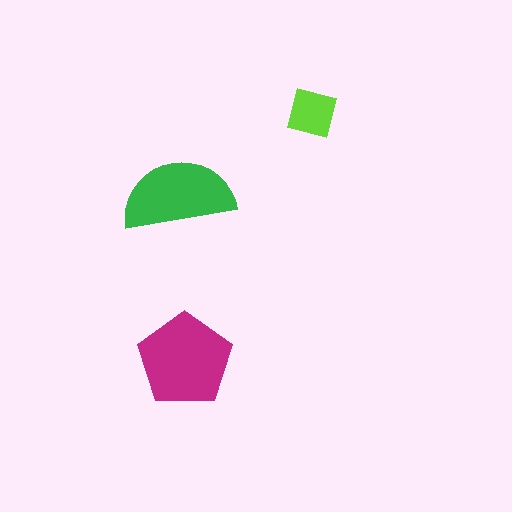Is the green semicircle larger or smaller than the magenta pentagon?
Smaller.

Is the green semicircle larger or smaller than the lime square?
Larger.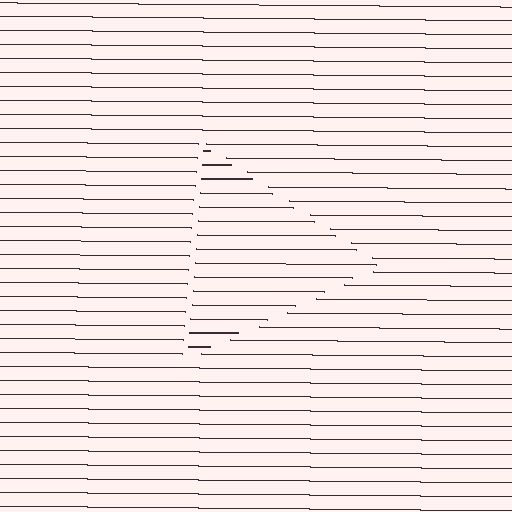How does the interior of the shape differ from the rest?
The interior of the shape contains the same grating, shifted by half a period — the contour is defined by the phase discontinuity where line-ends from the inner and outer gratings abut.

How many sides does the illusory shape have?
3 sides — the line-ends trace a triangle.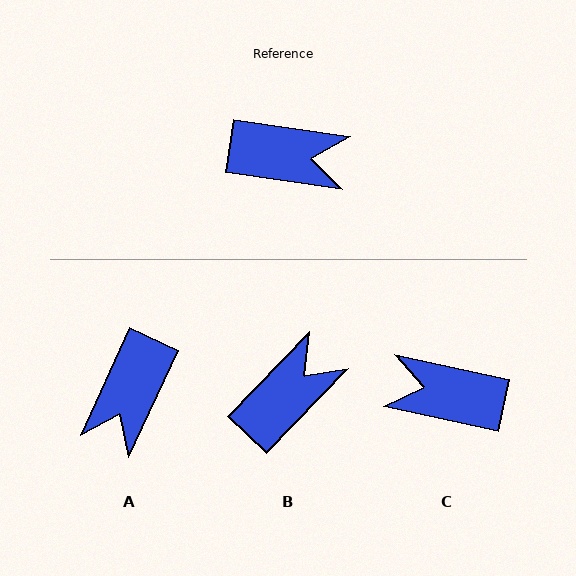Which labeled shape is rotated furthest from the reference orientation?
C, about 176 degrees away.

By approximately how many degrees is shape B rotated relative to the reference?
Approximately 54 degrees counter-clockwise.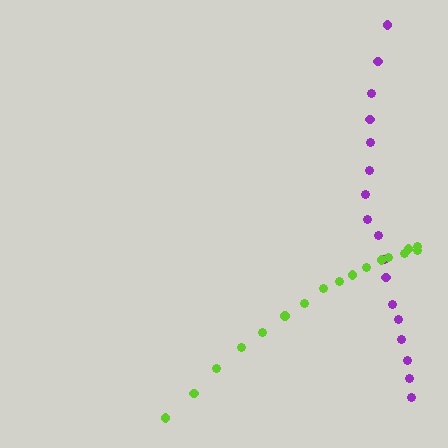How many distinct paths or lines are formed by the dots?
There are 2 distinct paths.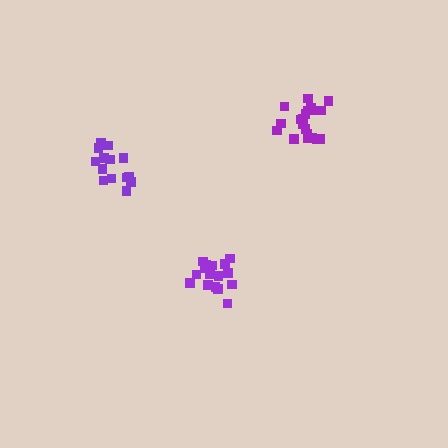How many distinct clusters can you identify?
There are 3 distinct clusters.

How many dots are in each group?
Group 1: 17 dots, Group 2: 20 dots, Group 3: 14 dots (51 total).